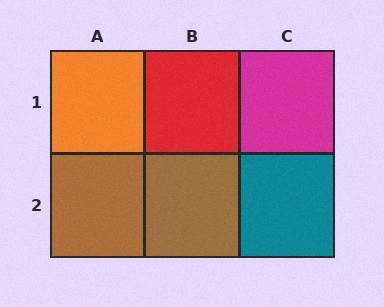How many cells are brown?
2 cells are brown.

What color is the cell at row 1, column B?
Red.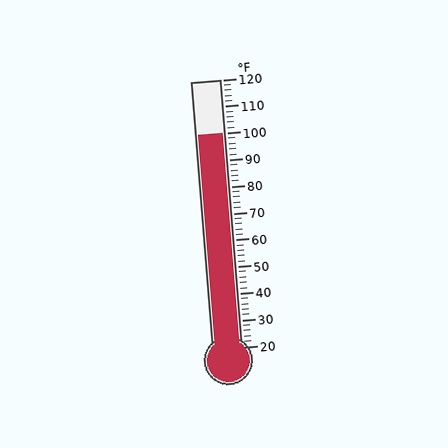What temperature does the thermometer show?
The thermometer shows approximately 100°F.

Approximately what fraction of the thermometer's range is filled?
The thermometer is filled to approximately 80% of its range.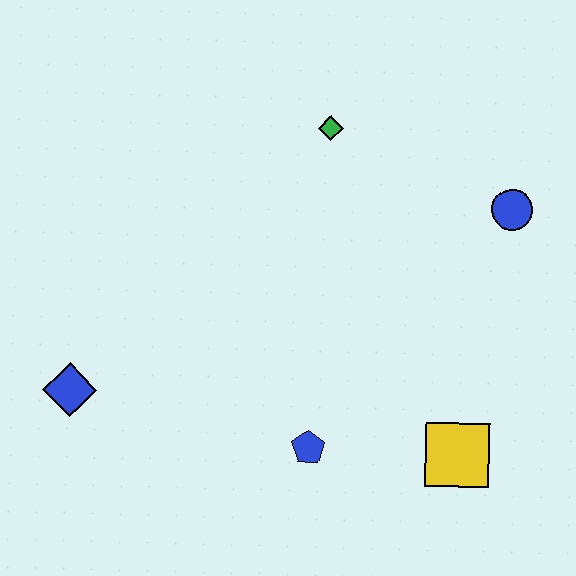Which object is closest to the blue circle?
The green diamond is closest to the blue circle.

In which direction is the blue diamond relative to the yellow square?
The blue diamond is to the left of the yellow square.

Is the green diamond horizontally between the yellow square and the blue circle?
No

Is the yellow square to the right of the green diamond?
Yes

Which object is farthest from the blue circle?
The blue diamond is farthest from the blue circle.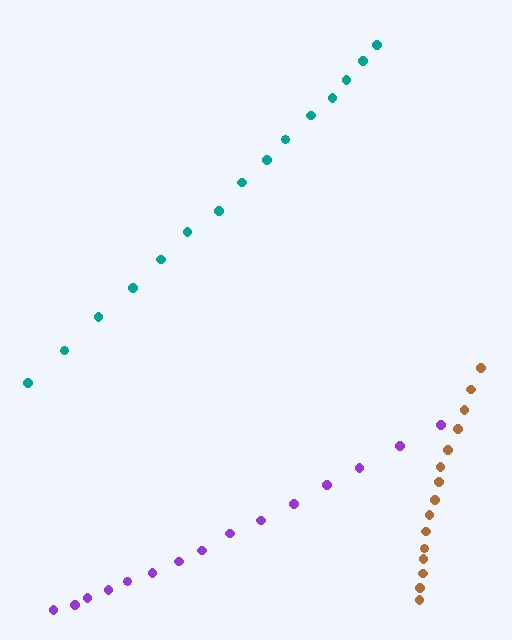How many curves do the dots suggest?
There are 3 distinct paths.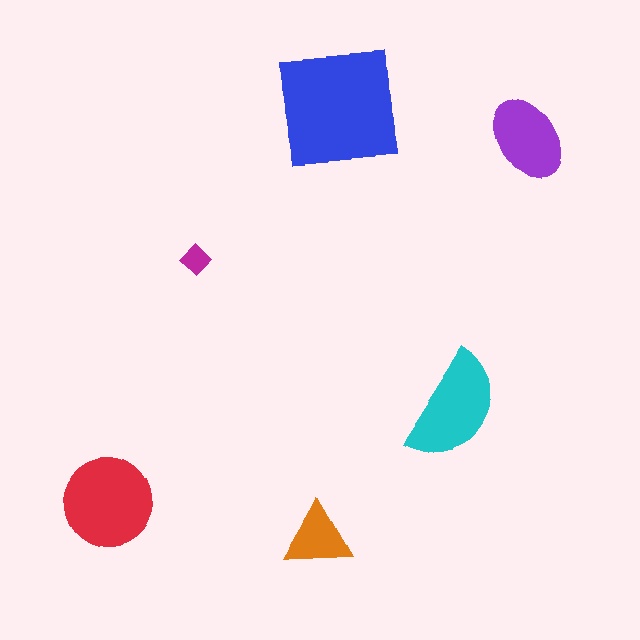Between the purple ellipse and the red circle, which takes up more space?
The red circle.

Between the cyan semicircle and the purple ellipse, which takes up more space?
The cyan semicircle.